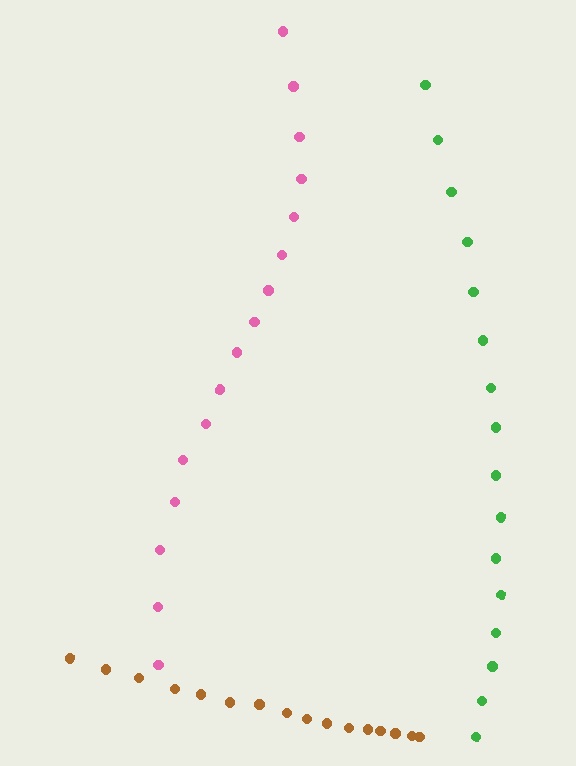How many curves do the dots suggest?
There are 3 distinct paths.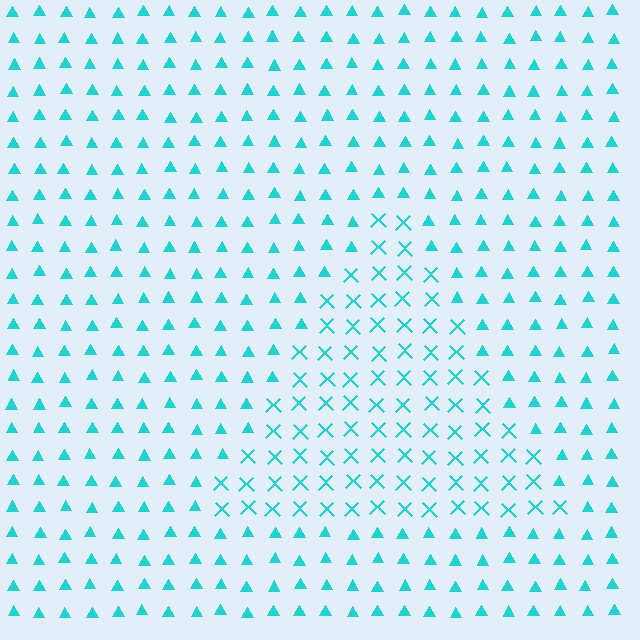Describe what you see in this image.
The image is filled with small cyan elements arranged in a uniform grid. A triangle-shaped region contains X marks, while the surrounding area contains triangles. The boundary is defined purely by the change in element shape.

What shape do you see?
I see a triangle.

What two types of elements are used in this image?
The image uses X marks inside the triangle region and triangles outside it.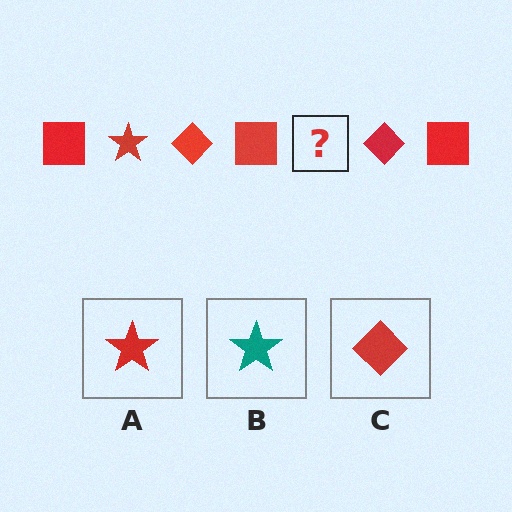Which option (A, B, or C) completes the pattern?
A.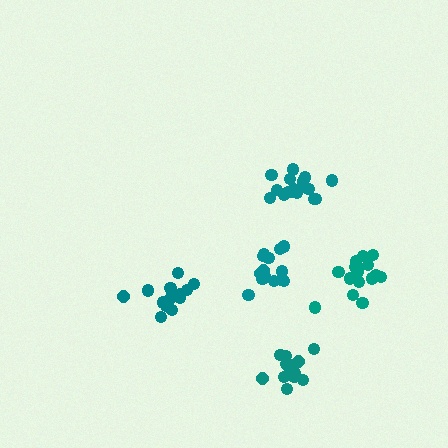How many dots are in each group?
Group 1: 14 dots, Group 2: 17 dots, Group 3: 14 dots, Group 4: 18 dots, Group 5: 15 dots (78 total).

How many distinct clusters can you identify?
There are 5 distinct clusters.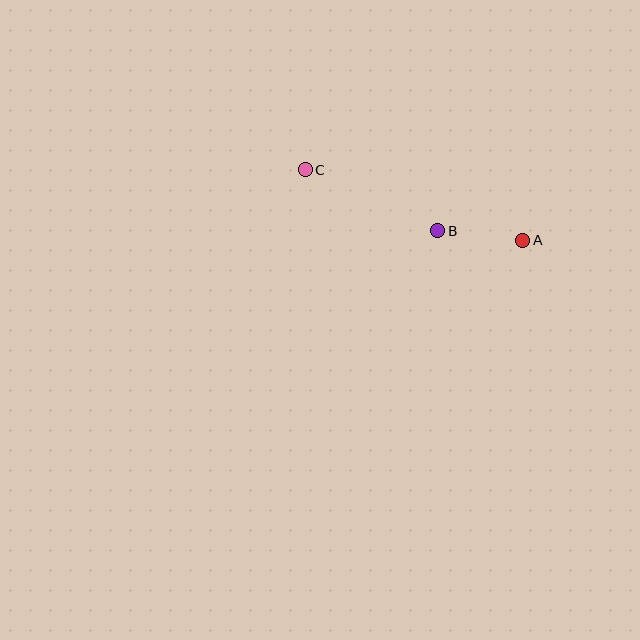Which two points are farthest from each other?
Points A and C are farthest from each other.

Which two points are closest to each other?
Points A and B are closest to each other.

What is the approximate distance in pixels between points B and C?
The distance between B and C is approximately 146 pixels.